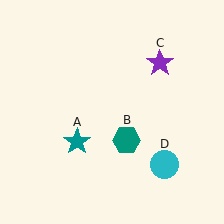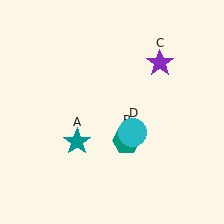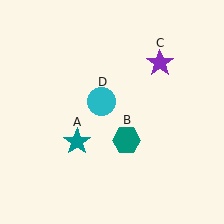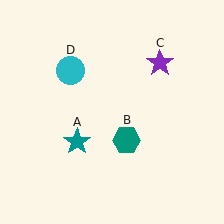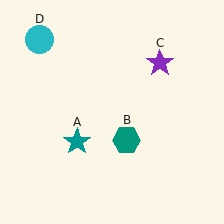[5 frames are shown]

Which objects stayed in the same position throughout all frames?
Teal star (object A) and teal hexagon (object B) and purple star (object C) remained stationary.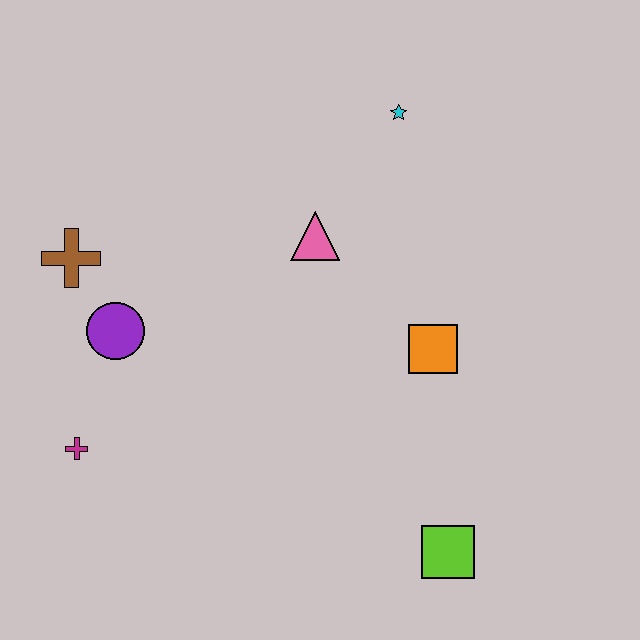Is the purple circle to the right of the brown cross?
Yes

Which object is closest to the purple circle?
The brown cross is closest to the purple circle.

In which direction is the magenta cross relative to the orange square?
The magenta cross is to the left of the orange square.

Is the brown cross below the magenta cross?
No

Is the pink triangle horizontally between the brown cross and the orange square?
Yes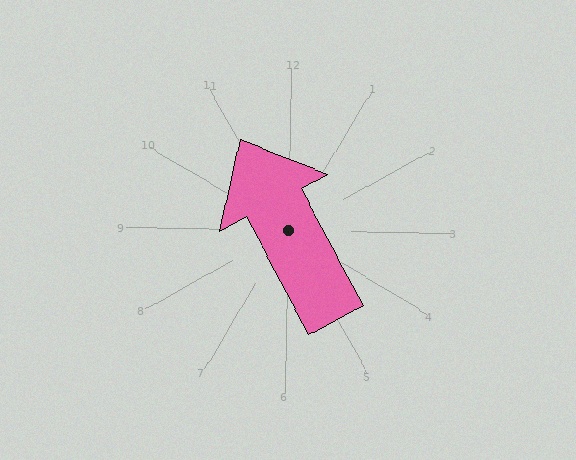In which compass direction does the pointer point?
Northwest.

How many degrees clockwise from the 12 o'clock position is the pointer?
Approximately 331 degrees.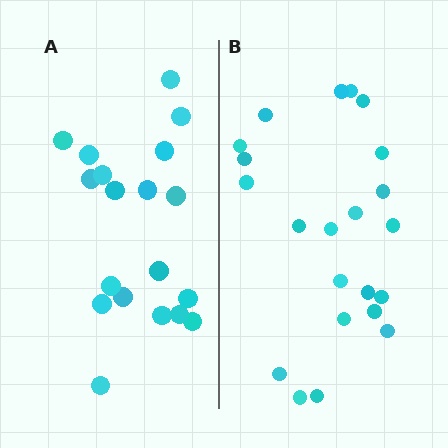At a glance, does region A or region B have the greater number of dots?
Region B (the right region) has more dots.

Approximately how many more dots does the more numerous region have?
Region B has just a few more — roughly 2 or 3 more dots than region A.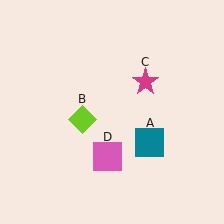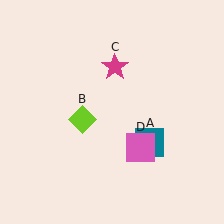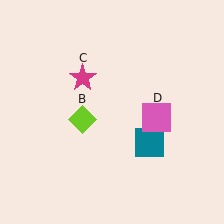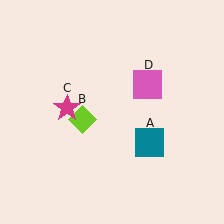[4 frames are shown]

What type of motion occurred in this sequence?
The magenta star (object C), pink square (object D) rotated counterclockwise around the center of the scene.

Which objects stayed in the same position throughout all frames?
Teal square (object A) and lime diamond (object B) remained stationary.